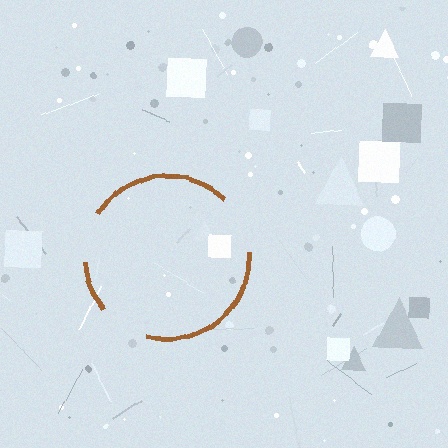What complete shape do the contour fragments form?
The contour fragments form a circle.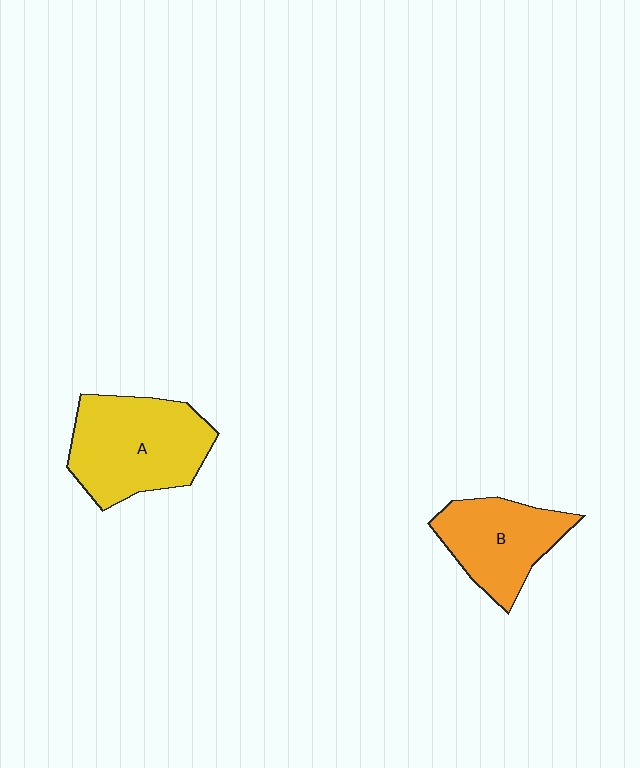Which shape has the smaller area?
Shape B (orange).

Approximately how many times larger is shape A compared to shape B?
Approximately 1.4 times.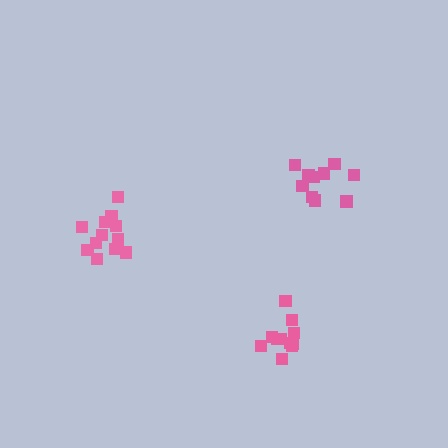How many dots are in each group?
Group 1: 10 dots, Group 2: 13 dots, Group 3: 11 dots (34 total).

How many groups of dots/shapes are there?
There are 3 groups.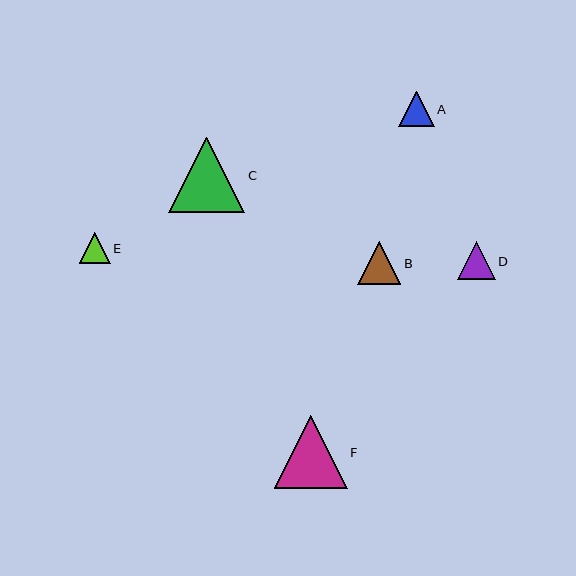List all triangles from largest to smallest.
From largest to smallest: C, F, B, D, A, E.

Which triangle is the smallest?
Triangle E is the smallest with a size of approximately 31 pixels.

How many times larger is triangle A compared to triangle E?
Triangle A is approximately 1.2 times the size of triangle E.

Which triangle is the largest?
Triangle C is the largest with a size of approximately 76 pixels.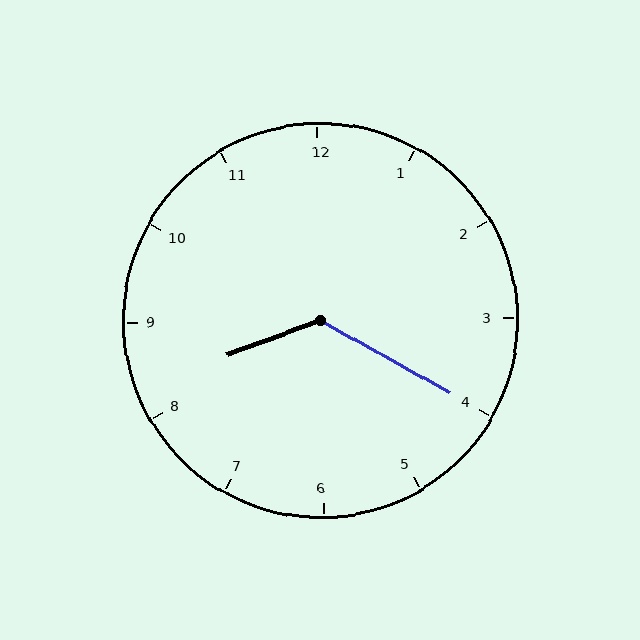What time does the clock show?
8:20.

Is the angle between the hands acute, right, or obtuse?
It is obtuse.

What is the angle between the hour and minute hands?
Approximately 130 degrees.